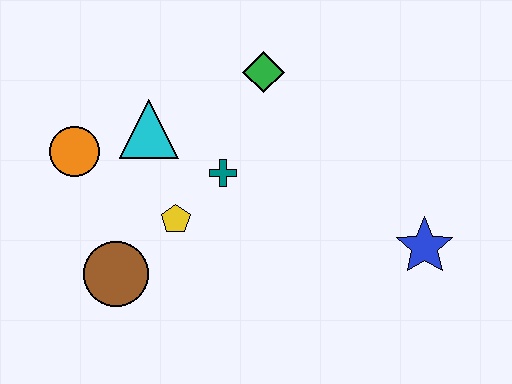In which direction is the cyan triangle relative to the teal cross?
The cyan triangle is to the left of the teal cross.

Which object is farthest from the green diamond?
The brown circle is farthest from the green diamond.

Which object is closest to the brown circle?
The yellow pentagon is closest to the brown circle.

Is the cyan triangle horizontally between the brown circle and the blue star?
Yes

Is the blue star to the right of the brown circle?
Yes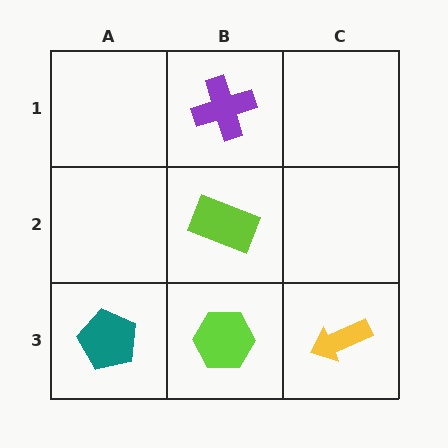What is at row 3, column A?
A teal pentagon.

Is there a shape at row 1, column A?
No, that cell is empty.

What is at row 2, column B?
A lime rectangle.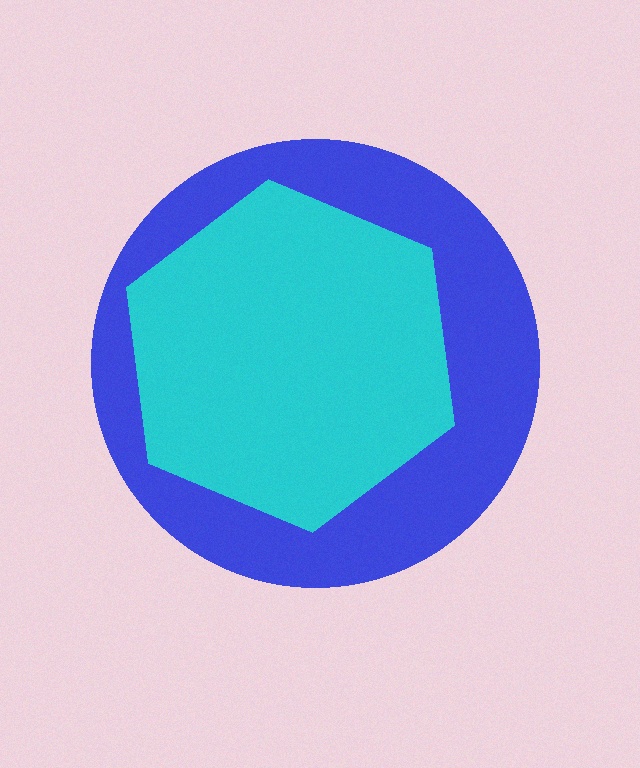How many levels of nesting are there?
2.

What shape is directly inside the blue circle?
The cyan hexagon.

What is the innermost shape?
The cyan hexagon.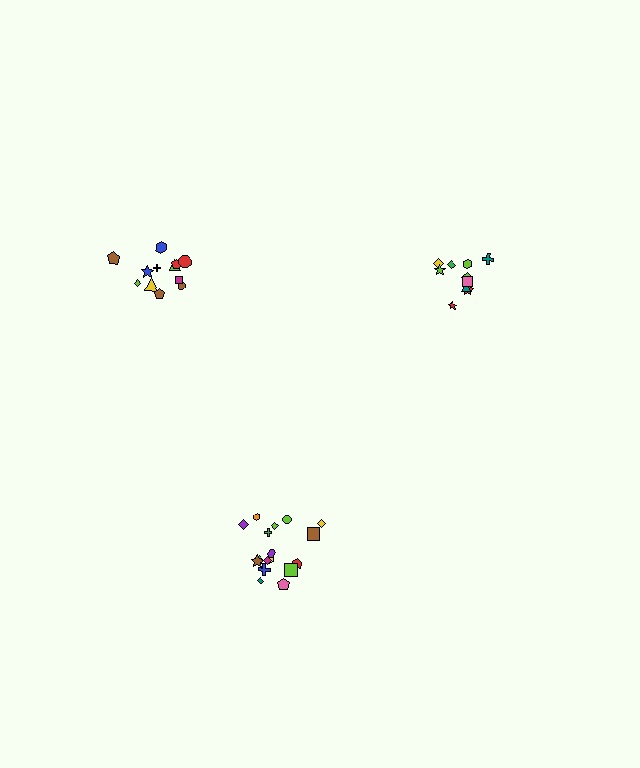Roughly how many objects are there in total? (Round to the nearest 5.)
Roughly 40 objects in total.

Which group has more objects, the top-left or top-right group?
The top-left group.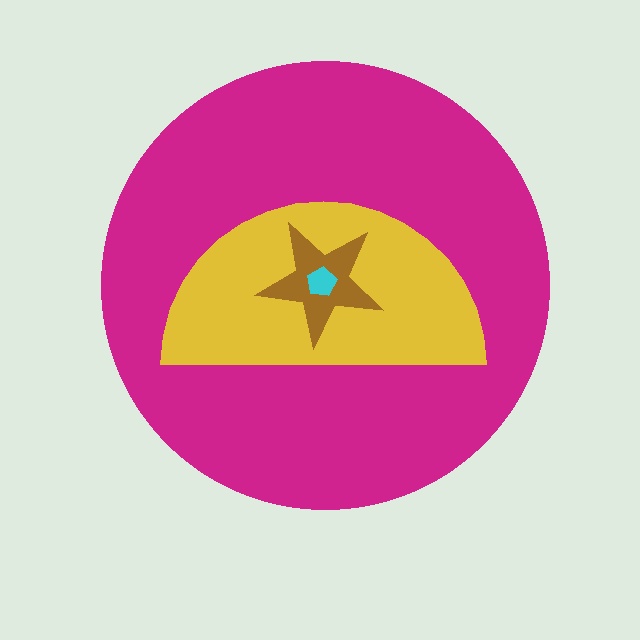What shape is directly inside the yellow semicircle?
The brown star.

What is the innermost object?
The cyan pentagon.